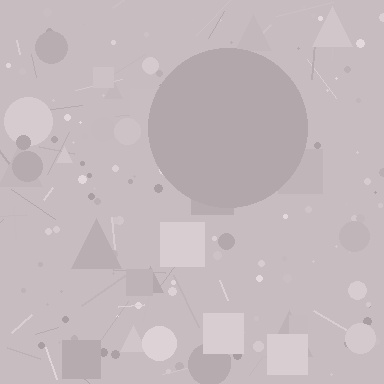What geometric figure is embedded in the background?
A circle is embedded in the background.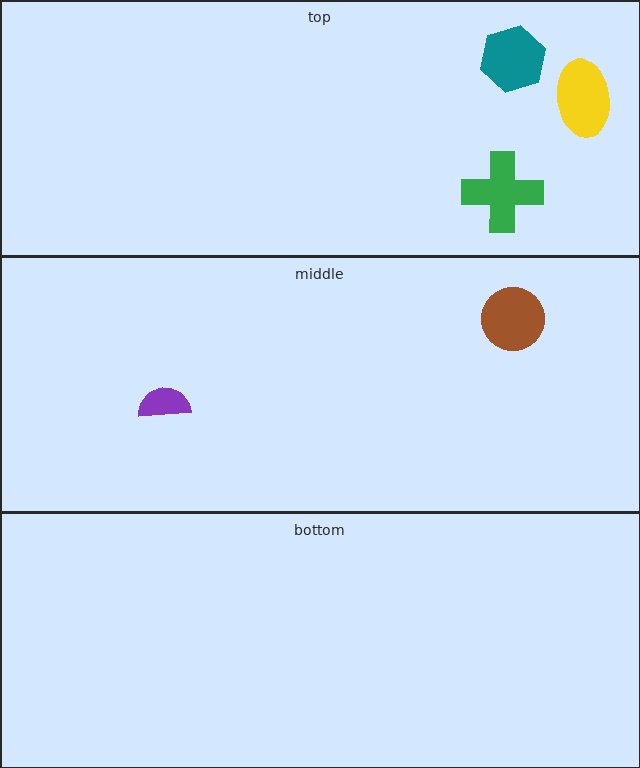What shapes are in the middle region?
The brown circle, the purple semicircle.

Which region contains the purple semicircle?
The middle region.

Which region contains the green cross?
The top region.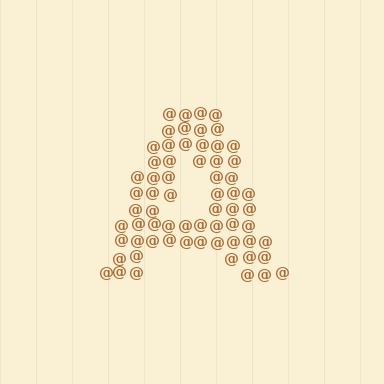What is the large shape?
The large shape is the letter A.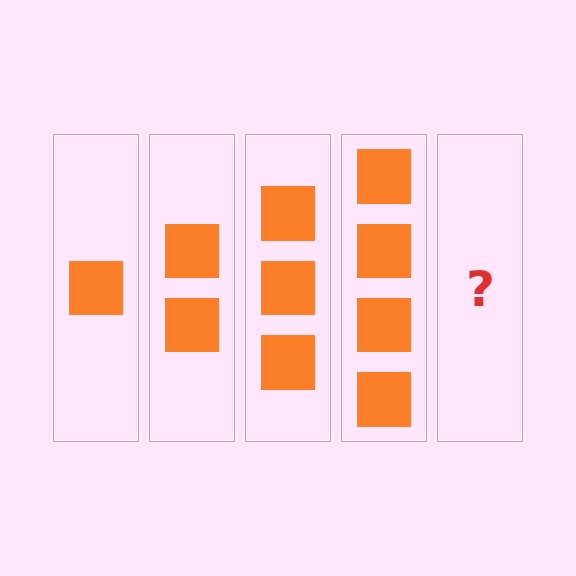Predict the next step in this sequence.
The next step is 5 squares.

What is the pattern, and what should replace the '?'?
The pattern is that each step adds one more square. The '?' should be 5 squares.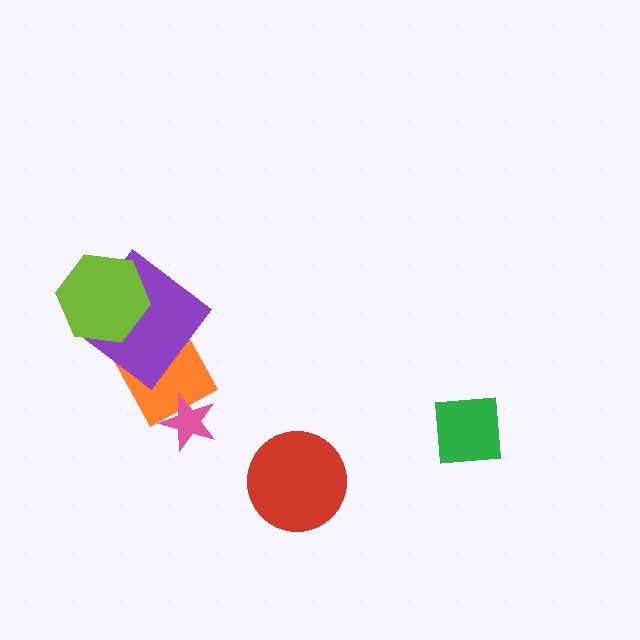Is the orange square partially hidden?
Yes, it is partially covered by another shape.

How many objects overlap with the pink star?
1 object overlaps with the pink star.